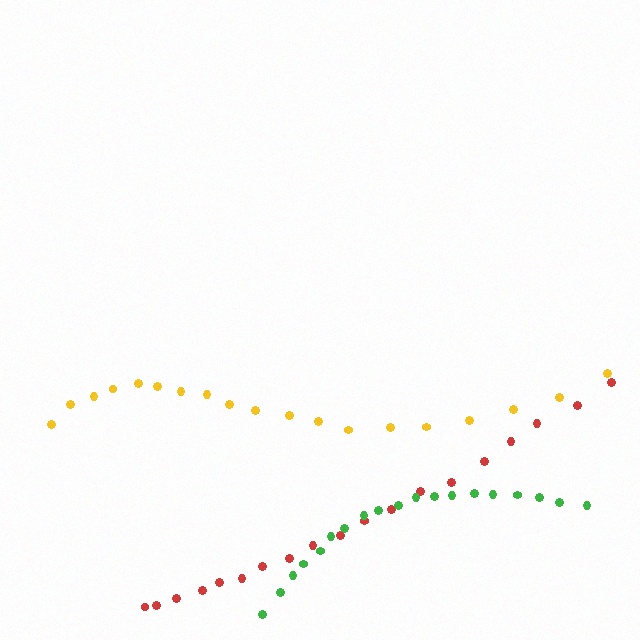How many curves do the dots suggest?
There are 3 distinct paths.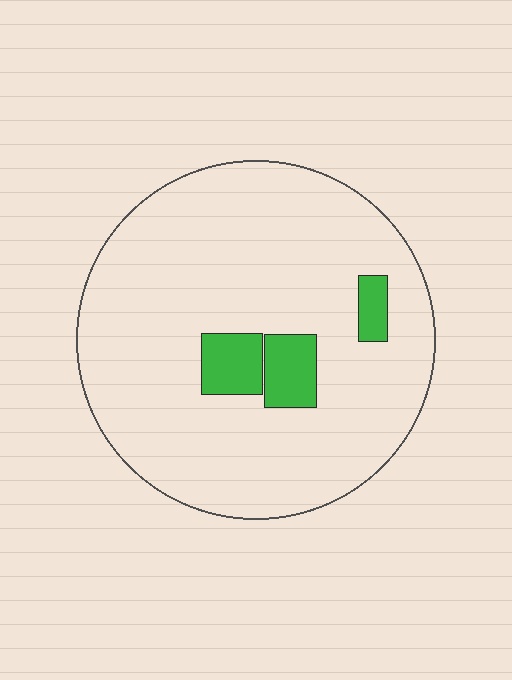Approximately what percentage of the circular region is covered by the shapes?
Approximately 10%.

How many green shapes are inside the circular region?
3.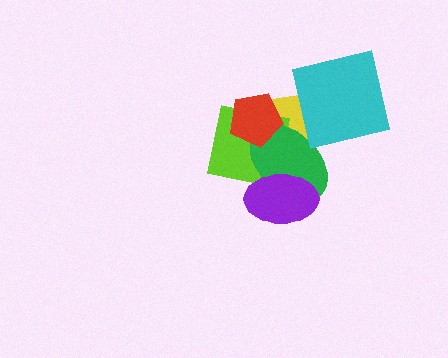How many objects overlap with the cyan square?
1 object overlaps with the cyan square.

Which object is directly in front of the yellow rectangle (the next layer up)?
The lime square is directly in front of the yellow rectangle.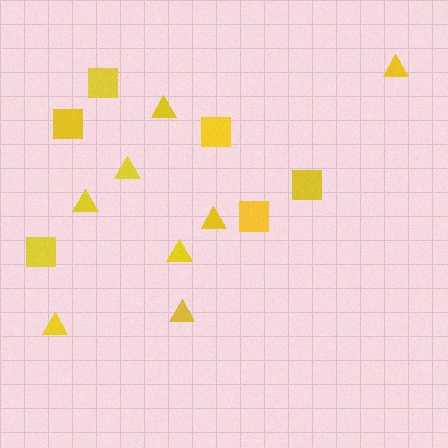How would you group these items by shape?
There are 2 groups: one group of squares (6) and one group of triangles (8).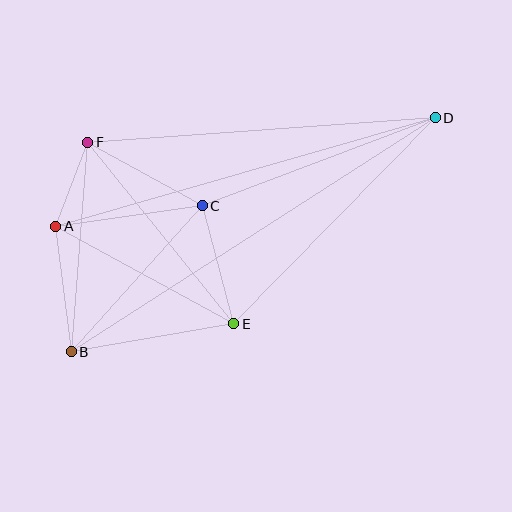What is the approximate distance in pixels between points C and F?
The distance between C and F is approximately 131 pixels.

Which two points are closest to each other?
Points A and F are closest to each other.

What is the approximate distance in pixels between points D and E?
The distance between D and E is approximately 288 pixels.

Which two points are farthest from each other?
Points B and D are farthest from each other.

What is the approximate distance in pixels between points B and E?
The distance between B and E is approximately 165 pixels.